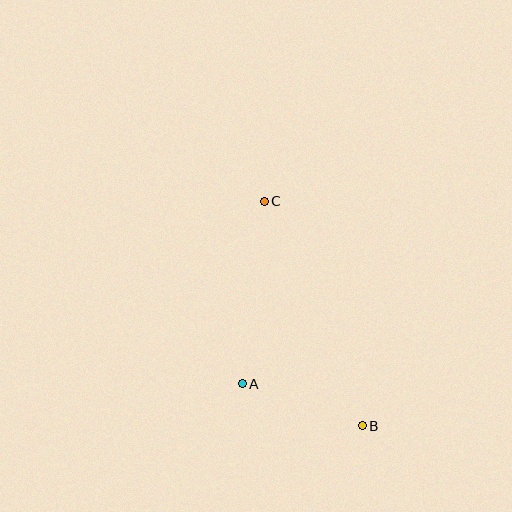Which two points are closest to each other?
Points A and B are closest to each other.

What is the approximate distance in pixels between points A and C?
The distance between A and C is approximately 184 pixels.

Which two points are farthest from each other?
Points B and C are farthest from each other.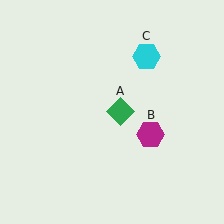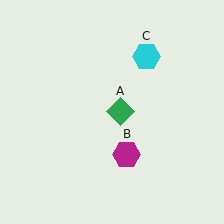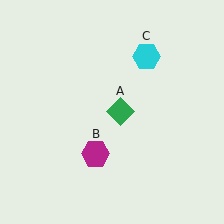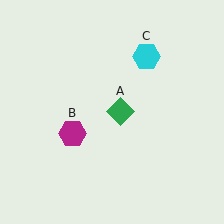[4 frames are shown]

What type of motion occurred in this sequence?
The magenta hexagon (object B) rotated clockwise around the center of the scene.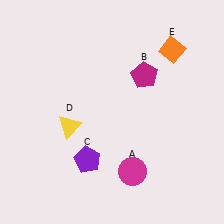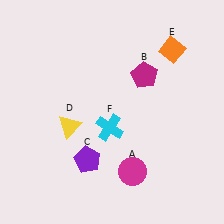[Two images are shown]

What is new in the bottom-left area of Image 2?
A cyan cross (F) was added in the bottom-left area of Image 2.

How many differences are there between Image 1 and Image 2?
There is 1 difference between the two images.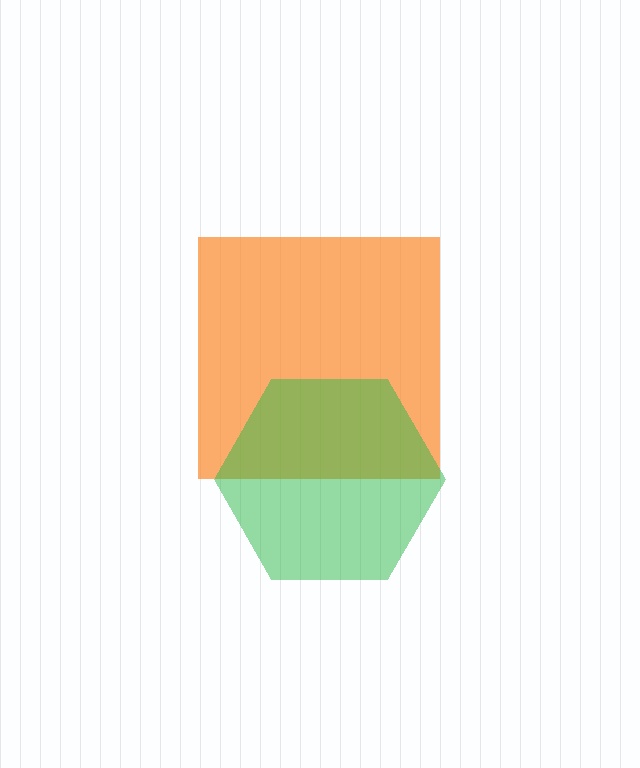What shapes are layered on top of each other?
The layered shapes are: an orange square, a green hexagon.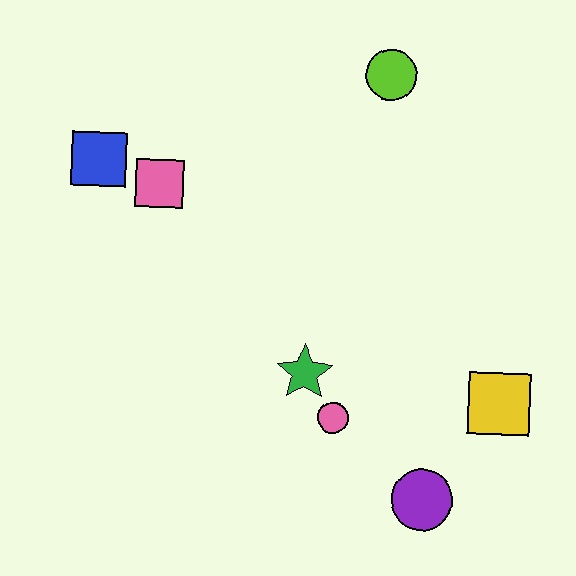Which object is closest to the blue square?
The pink square is closest to the blue square.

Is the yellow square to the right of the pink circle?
Yes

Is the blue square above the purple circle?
Yes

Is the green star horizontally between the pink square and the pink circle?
Yes